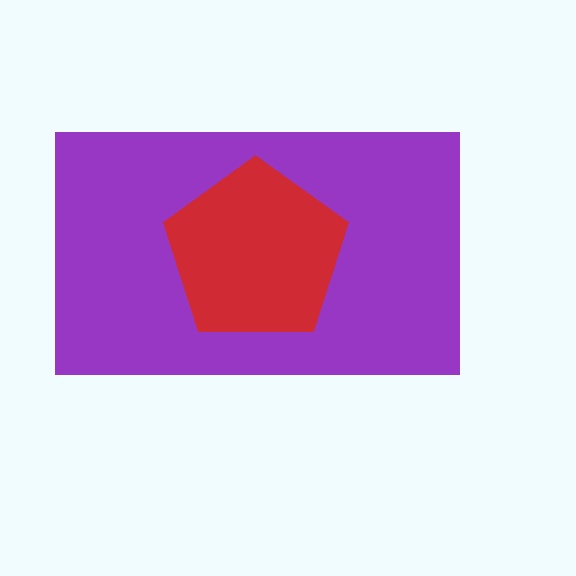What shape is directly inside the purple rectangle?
The red pentagon.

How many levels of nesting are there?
2.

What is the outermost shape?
The purple rectangle.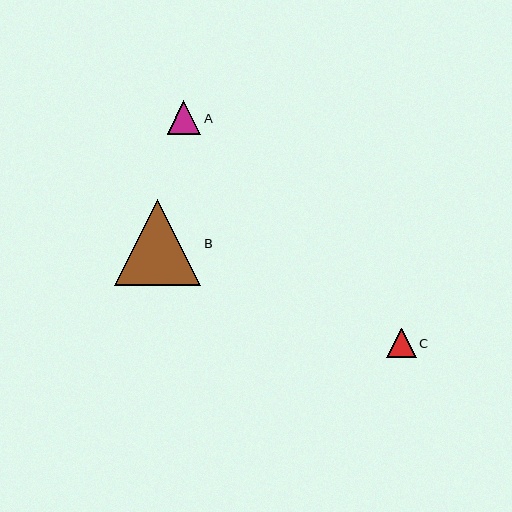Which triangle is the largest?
Triangle B is the largest with a size of approximately 86 pixels.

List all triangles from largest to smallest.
From largest to smallest: B, A, C.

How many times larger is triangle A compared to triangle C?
Triangle A is approximately 1.1 times the size of triangle C.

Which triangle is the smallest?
Triangle C is the smallest with a size of approximately 30 pixels.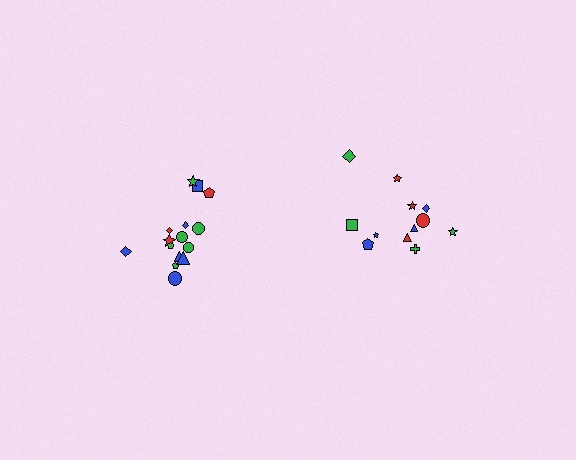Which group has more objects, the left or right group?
The left group.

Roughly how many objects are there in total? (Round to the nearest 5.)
Roughly 25 objects in total.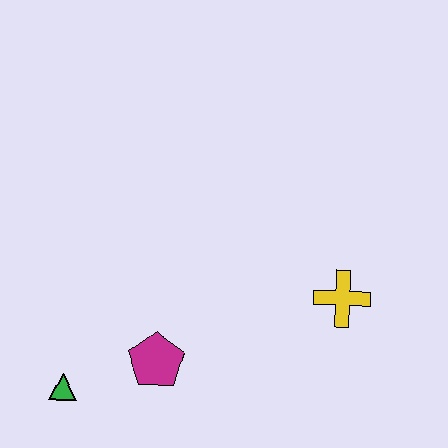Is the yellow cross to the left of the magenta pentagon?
No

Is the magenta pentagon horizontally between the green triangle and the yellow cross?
Yes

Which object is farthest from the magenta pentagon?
The yellow cross is farthest from the magenta pentagon.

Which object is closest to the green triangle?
The magenta pentagon is closest to the green triangle.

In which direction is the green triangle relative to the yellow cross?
The green triangle is to the left of the yellow cross.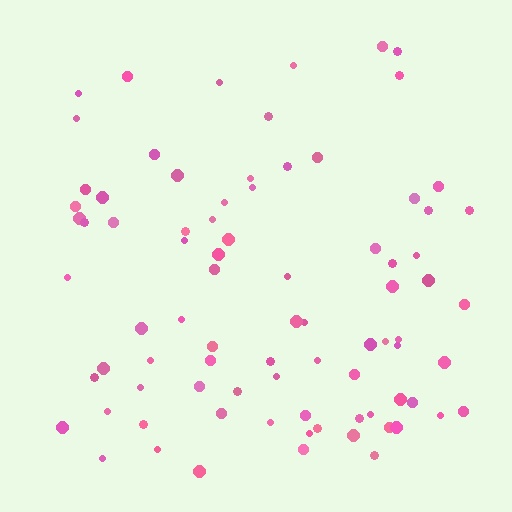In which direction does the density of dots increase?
From top to bottom, with the bottom side densest.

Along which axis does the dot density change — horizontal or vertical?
Vertical.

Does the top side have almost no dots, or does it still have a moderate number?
Still a moderate number, just noticeably fewer than the bottom.